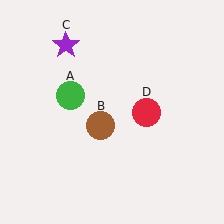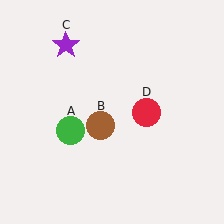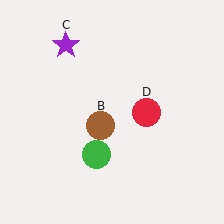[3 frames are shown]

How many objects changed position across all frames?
1 object changed position: green circle (object A).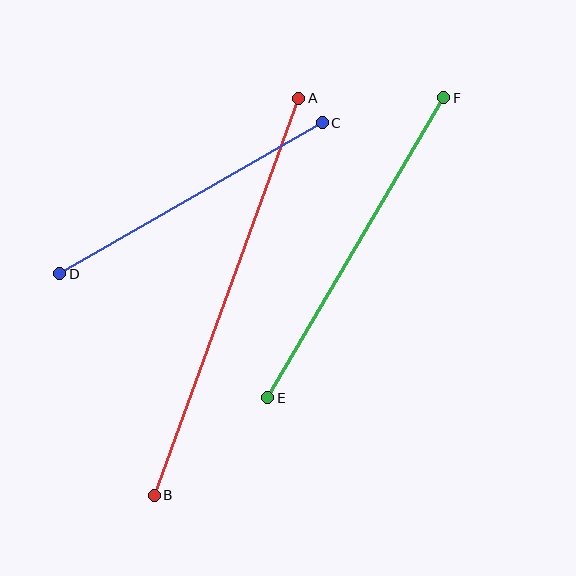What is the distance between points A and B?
The distance is approximately 423 pixels.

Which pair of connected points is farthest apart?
Points A and B are farthest apart.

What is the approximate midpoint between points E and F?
The midpoint is at approximately (356, 248) pixels.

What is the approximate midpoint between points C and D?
The midpoint is at approximately (191, 198) pixels.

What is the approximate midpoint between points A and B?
The midpoint is at approximately (226, 297) pixels.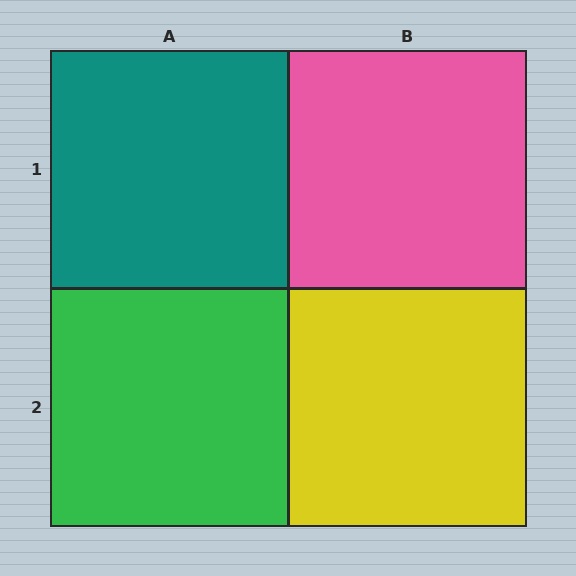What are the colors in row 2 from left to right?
Green, yellow.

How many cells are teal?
1 cell is teal.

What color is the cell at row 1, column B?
Pink.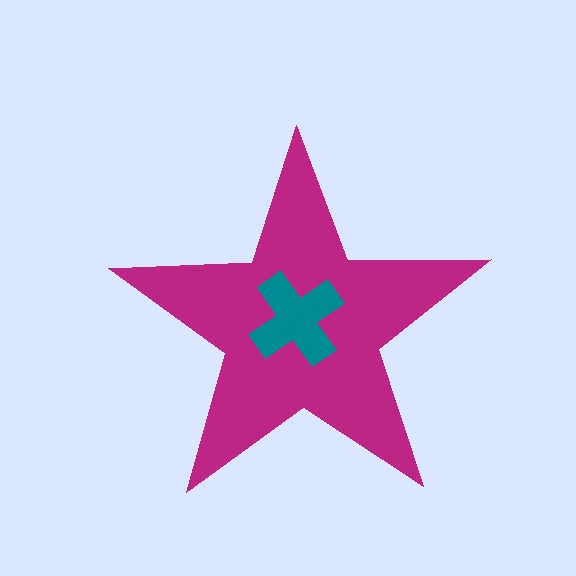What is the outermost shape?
The magenta star.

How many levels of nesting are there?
2.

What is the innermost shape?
The teal cross.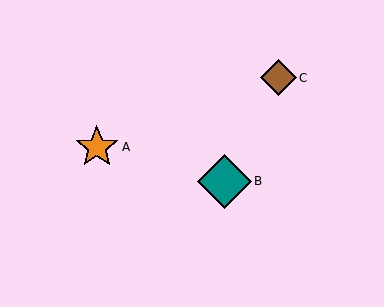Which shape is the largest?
The teal diamond (labeled B) is the largest.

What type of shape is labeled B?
Shape B is a teal diamond.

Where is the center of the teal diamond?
The center of the teal diamond is at (224, 181).